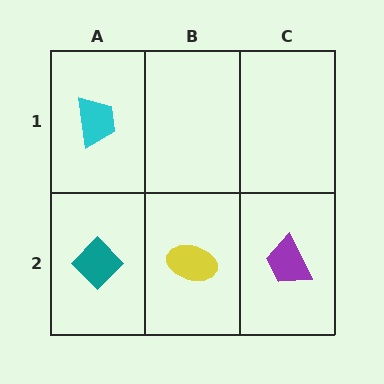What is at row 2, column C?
A purple trapezoid.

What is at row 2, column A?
A teal diamond.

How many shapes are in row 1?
1 shape.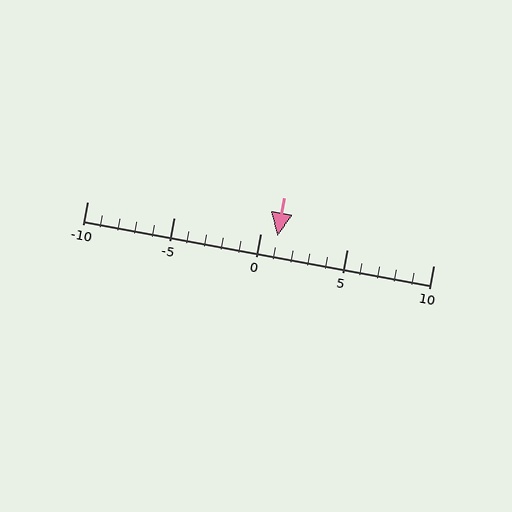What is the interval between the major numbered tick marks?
The major tick marks are spaced 5 units apart.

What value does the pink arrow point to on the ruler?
The pink arrow points to approximately 1.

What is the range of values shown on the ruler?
The ruler shows values from -10 to 10.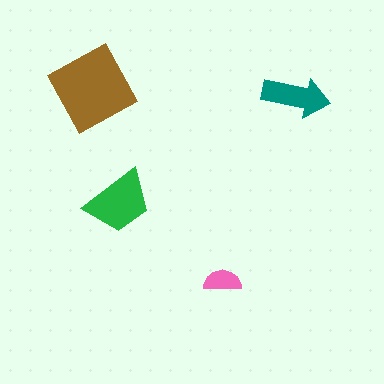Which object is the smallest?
The pink semicircle.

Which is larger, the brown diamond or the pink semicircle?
The brown diamond.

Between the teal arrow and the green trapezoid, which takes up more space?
The green trapezoid.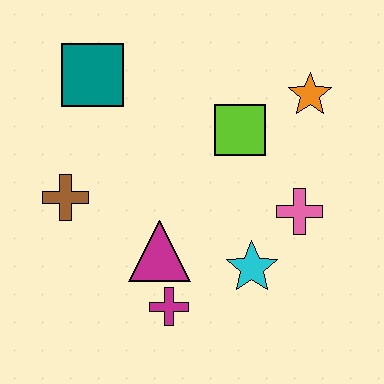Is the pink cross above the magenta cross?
Yes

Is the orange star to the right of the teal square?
Yes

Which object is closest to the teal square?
The brown cross is closest to the teal square.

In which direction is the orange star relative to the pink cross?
The orange star is above the pink cross.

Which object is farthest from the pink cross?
The teal square is farthest from the pink cross.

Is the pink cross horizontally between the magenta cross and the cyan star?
No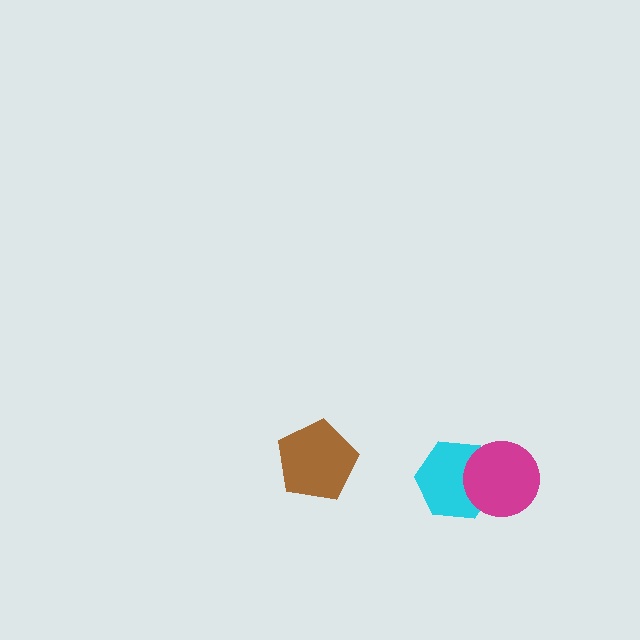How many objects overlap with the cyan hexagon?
1 object overlaps with the cyan hexagon.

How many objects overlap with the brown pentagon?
0 objects overlap with the brown pentagon.